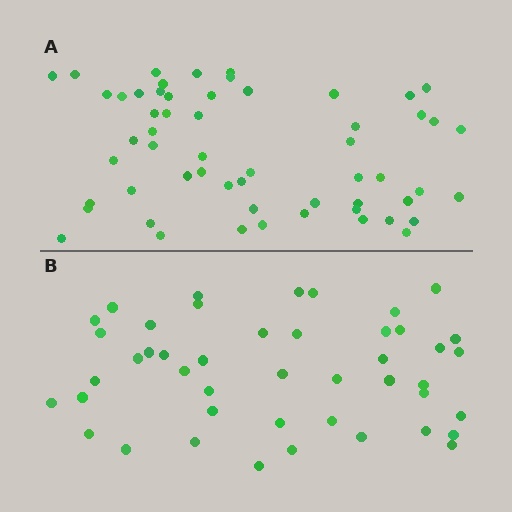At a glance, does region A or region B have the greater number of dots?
Region A (the top region) has more dots.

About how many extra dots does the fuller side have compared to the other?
Region A has roughly 12 or so more dots than region B.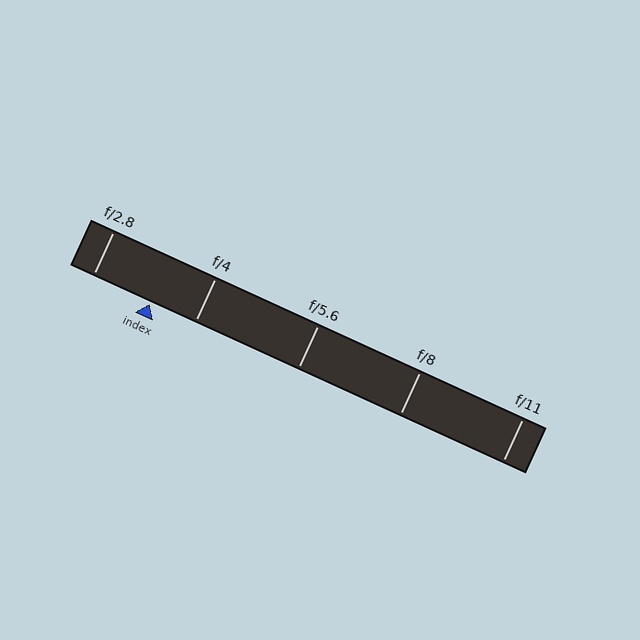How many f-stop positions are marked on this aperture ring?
There are 5 f-stop positions marked.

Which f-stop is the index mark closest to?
The index mark is closest to f/4.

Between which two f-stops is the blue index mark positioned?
The index mark is between f/2.8 and f/4.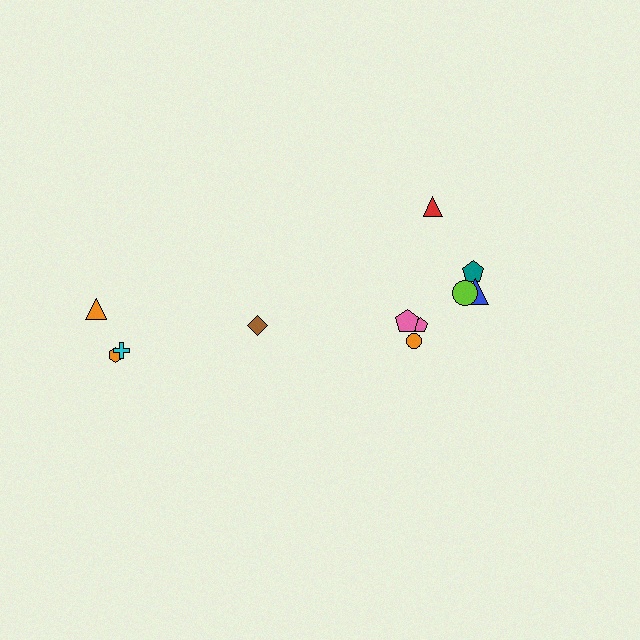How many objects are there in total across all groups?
There are 11 objects.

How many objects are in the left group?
There are 4 objects.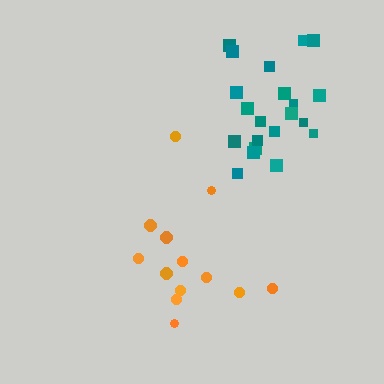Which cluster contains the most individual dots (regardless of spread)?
Teal (21).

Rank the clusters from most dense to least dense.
teal, orange.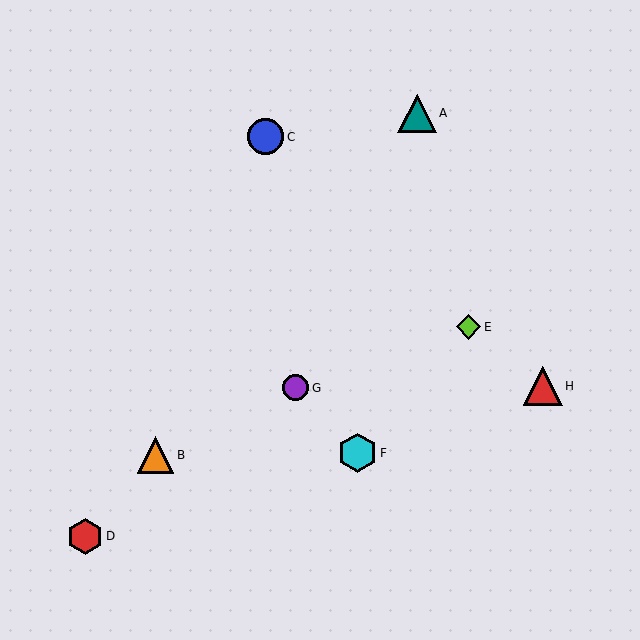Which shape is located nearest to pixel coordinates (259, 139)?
The blue circle (labeled C) at (266, 137) is nearest to that location.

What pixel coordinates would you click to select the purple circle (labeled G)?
Click at (296, 388) to select the purple circle G.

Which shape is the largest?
The cyan hexagon (labeled F) is the largest.